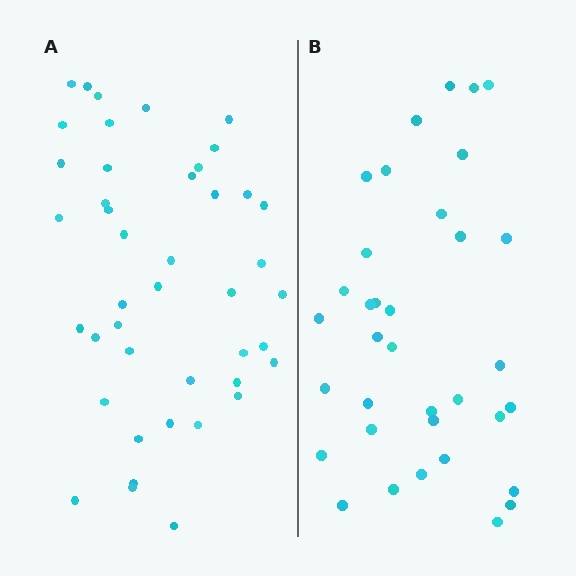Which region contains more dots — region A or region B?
Region A (the left region) has more dots.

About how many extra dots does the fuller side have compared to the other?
Region A has roughly 8 or so more dots than region B.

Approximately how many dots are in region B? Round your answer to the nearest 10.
About 40 dots. (The exact count is 35, which rounds to 40.)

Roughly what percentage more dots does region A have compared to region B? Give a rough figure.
About 25% more.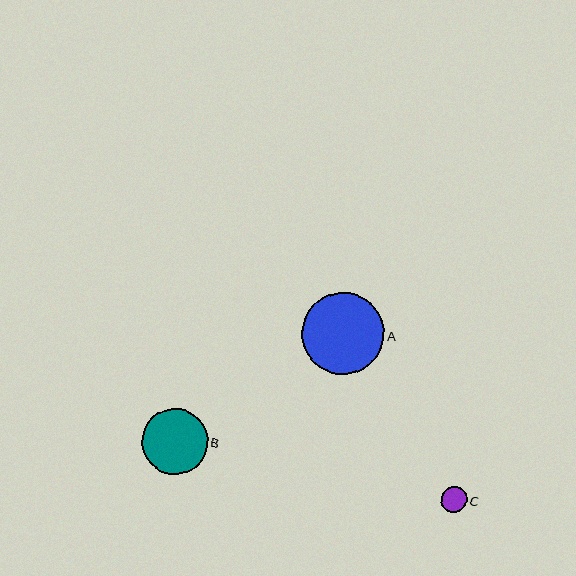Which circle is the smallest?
Circle C is the smallest with a size of approximately 26 pixels.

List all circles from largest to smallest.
From largest to smallest: A, B, C.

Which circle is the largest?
Circle A is the largest with a size of approximately 82 pixels.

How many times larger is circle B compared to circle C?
Circle B is approximately 2.5 times the size of circle C.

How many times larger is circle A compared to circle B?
Circle A is approximately 1.3 times the size of circle B.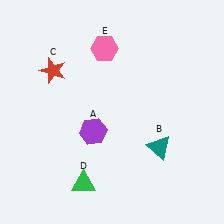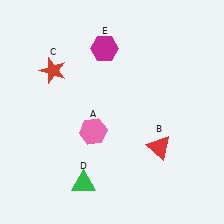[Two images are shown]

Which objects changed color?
A changed from purple to pink. B changed from teal to red. E changed from pink to magenta.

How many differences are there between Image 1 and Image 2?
There are 3 differences between the two images.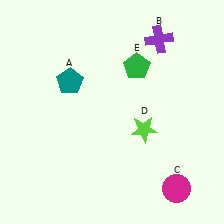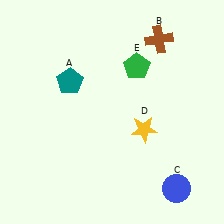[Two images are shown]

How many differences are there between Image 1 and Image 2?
There are 3 differences between the two images.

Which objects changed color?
B changed from purple to brown. C changed from magenta to blue. D changed from lime to yellow.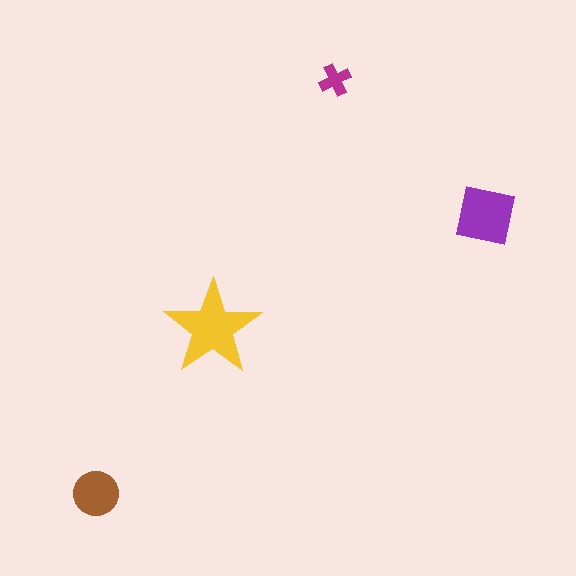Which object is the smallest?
The magenta cross.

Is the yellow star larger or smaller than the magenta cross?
Larger.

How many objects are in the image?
There are 4 objects in the image.